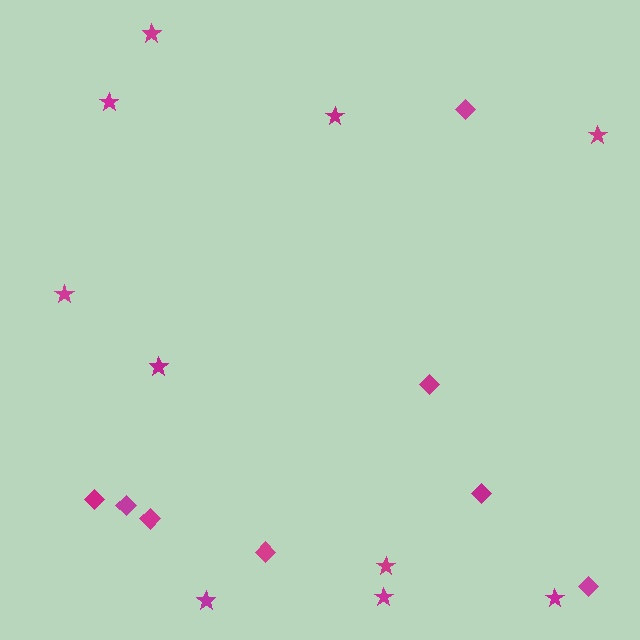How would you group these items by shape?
There are 2 groups: one group of stars (10) and one group of diamonds (8).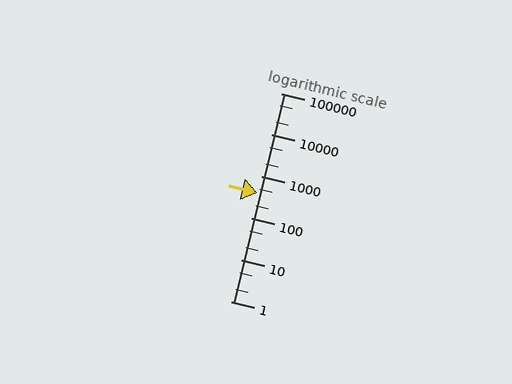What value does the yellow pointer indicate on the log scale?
The pointer indicates approximately 400.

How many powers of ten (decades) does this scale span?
The scale spans 5 decades, from 1 to 100000.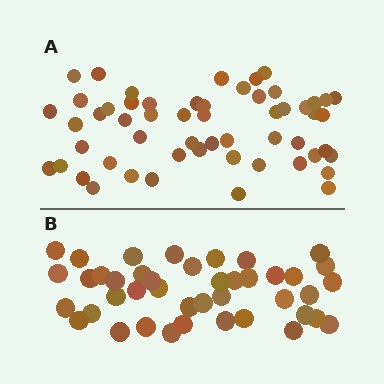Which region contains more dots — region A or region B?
Region A (the top region) has more dots.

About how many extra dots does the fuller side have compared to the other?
Region A has approximately 15 more dots than region B.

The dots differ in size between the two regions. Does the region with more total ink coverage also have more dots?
No. Region B has more total ink coverage because its dots are larger, but region A actually contains more individual dots. Total area can be misleading — the number of items is what matters here.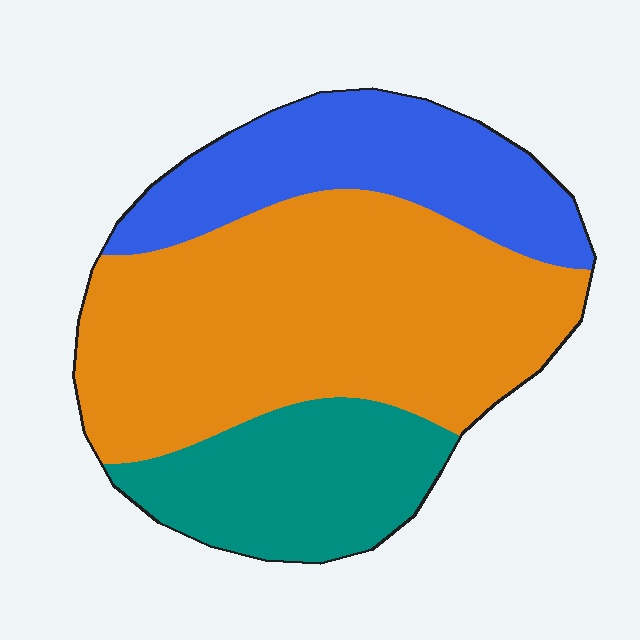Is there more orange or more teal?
Orange.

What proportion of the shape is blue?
Blue covers around 25% of the shape.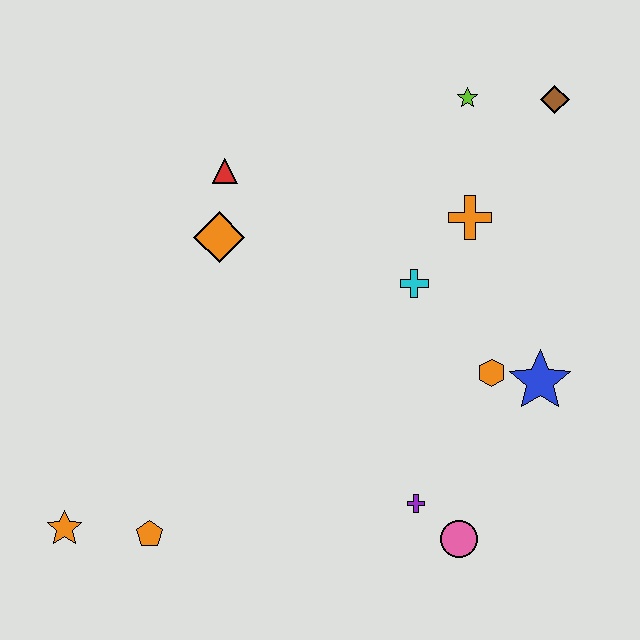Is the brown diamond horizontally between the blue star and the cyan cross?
No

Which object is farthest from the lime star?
The orange star is farthest from the lime star.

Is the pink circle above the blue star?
No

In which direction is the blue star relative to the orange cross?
The blue star is below the orange cross.